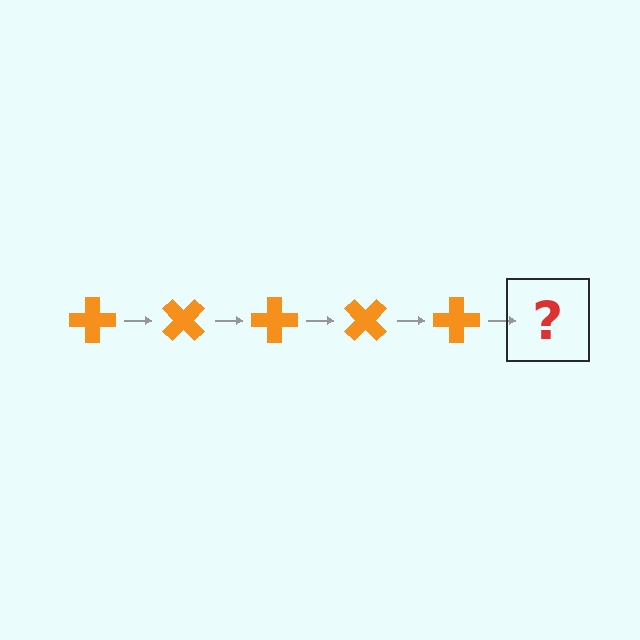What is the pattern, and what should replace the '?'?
The pattern is that the cross rotates 45 degrees each step. The '?' should be an orange cross rotated 225 degrees.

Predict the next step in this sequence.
The next step is an orange cross rotated 225 degrees.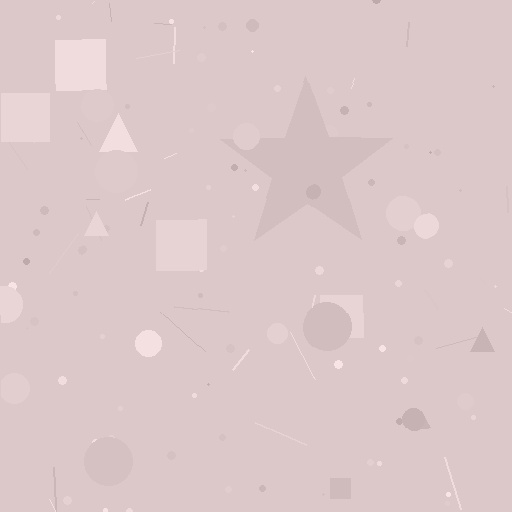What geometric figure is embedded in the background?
A star is embedded in the background.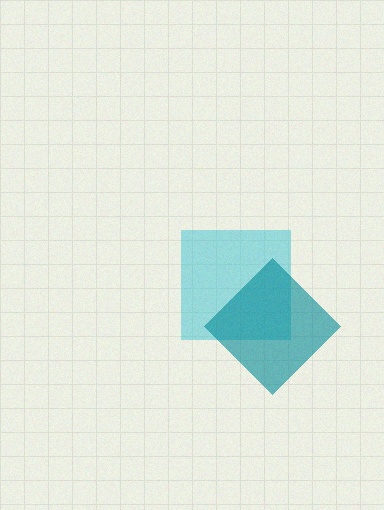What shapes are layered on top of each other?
The layered shapes are: a cyan square, a teal diamond.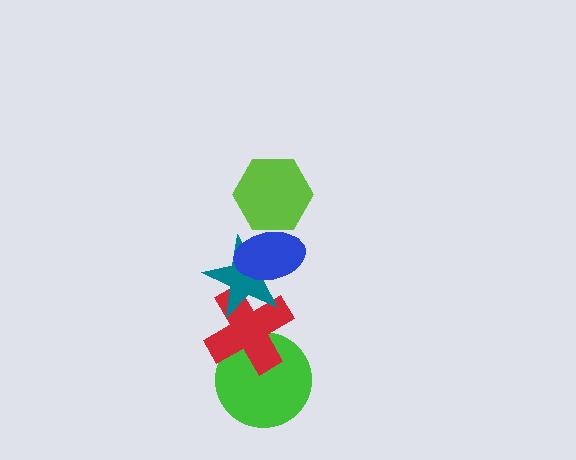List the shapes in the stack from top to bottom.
From top to bottom: the lime hexagon, the blue ellipse, the teal star, the red cross, the green circle.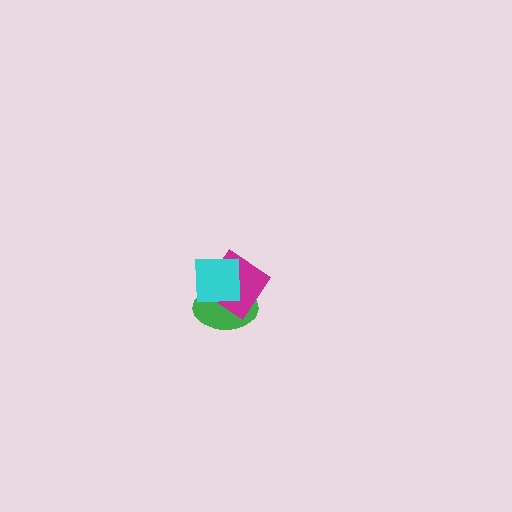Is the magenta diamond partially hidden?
Yes, it is partially covered by another shape.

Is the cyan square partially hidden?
No, no other shape covers it.